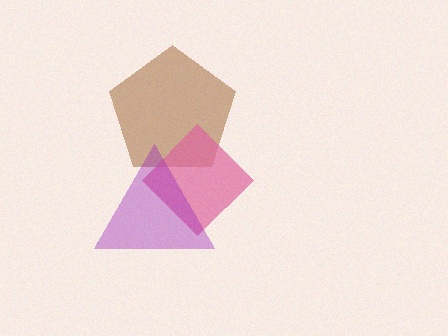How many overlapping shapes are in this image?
There are 3 overlapping shapes in the image.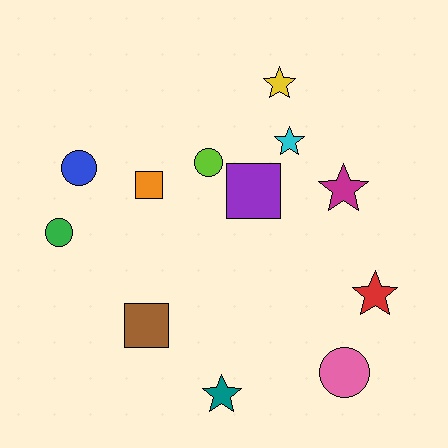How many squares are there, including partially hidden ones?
There are 3 squares.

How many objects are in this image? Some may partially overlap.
There are 12 objects.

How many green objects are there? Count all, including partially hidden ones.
There is 1 green object.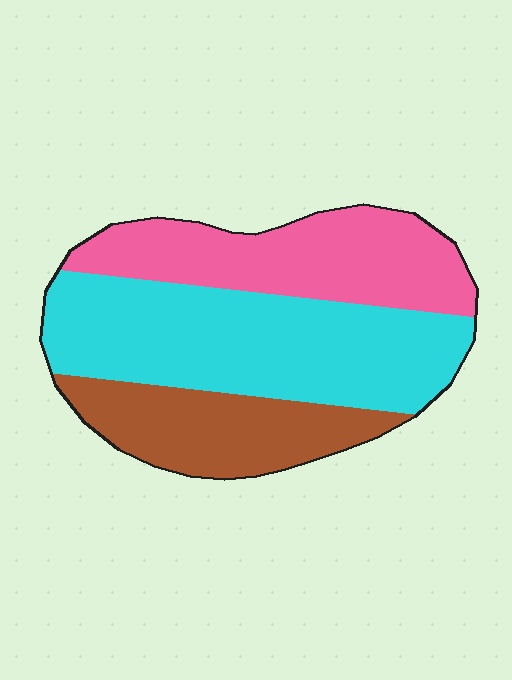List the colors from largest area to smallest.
From largest to smallest: cyan, pink, brown.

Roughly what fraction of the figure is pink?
Pink covers 31% of the figure.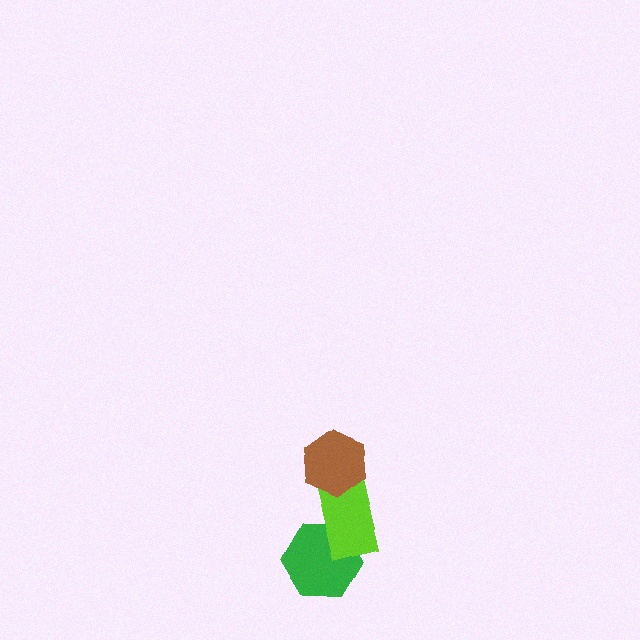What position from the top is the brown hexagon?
The brown hexagon is 1st from the top.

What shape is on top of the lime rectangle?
The brown hexagon is on top of the lime rectangle.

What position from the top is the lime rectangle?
The lime rectangle is 2nd from the top.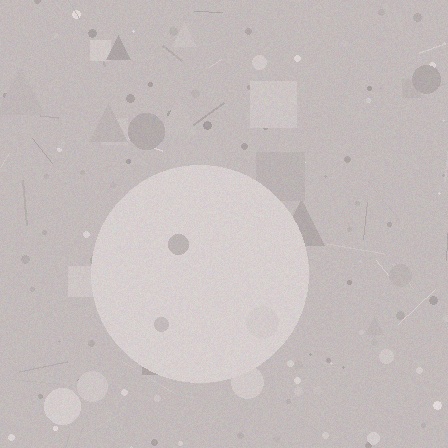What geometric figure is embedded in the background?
A circle is embedded in the background.